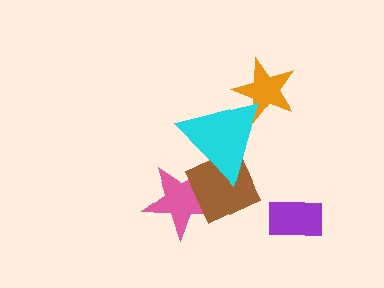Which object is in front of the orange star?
The cyan triangle is in front of the orange star.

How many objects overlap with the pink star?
2 objects overlap with the pink star.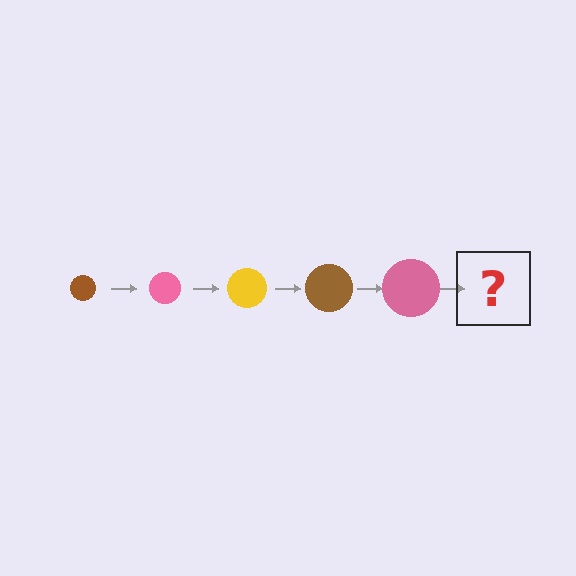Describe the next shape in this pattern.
It should be a yellow circle, larger than the previous one.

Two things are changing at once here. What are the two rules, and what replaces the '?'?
The two rules are that the circle grows larger each step and the color cycles through brown, pink, and yellow. The '?' should be a yellow circle, larger than the previous one.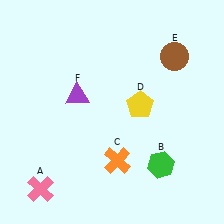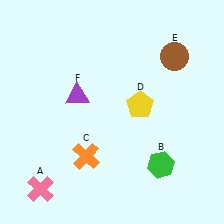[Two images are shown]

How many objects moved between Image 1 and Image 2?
1 object moved between the two images.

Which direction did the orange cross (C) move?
The orange cross (C) moved left.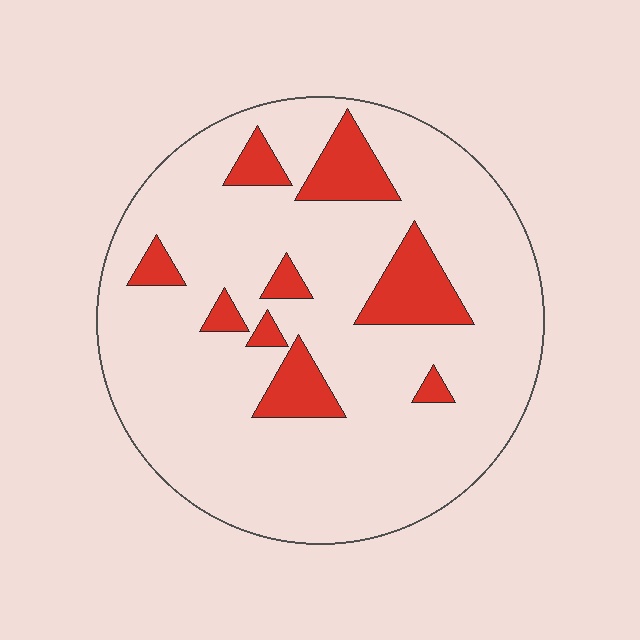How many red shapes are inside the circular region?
9.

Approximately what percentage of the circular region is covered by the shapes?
Approximately 15%.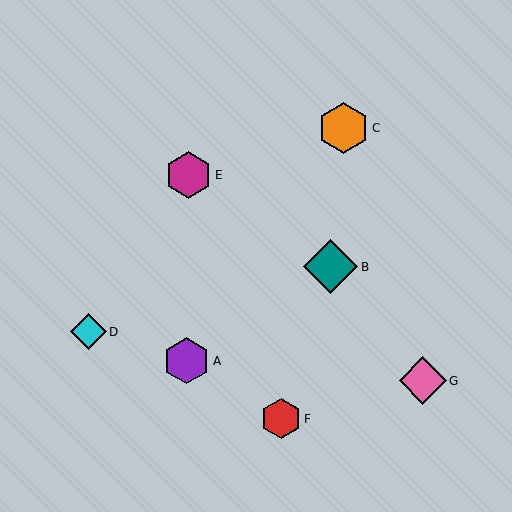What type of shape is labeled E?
Shape E is a magenta hexagon.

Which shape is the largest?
The teal diamond (labeled B) is the largest.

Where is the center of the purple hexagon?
The center of the purple hexagon is at (186, 361).